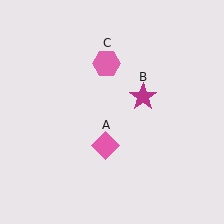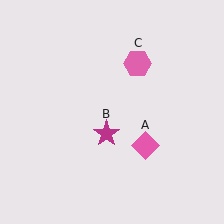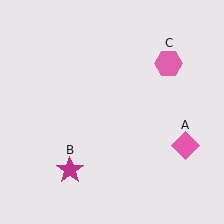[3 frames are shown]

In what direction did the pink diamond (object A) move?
The pink diamond (object A) moved right.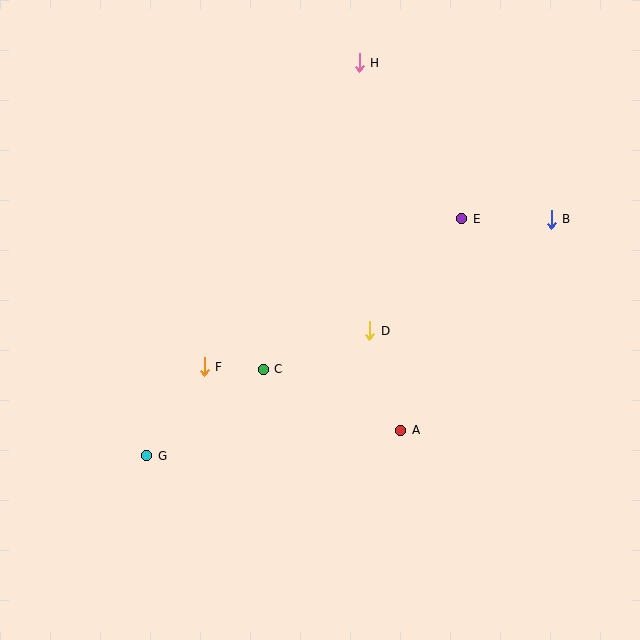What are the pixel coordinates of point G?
Point G is at (147, 456).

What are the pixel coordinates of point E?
Point E is at (462, 219).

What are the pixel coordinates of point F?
Point F is at (204, 367).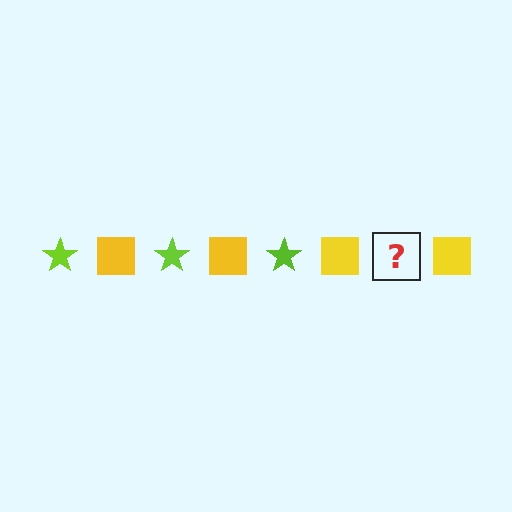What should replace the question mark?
The question mark should be replaced with a lime star.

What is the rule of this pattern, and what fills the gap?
The rule is that the pattern alternates between lime star and yellow square. The gap should be filled with a lime star.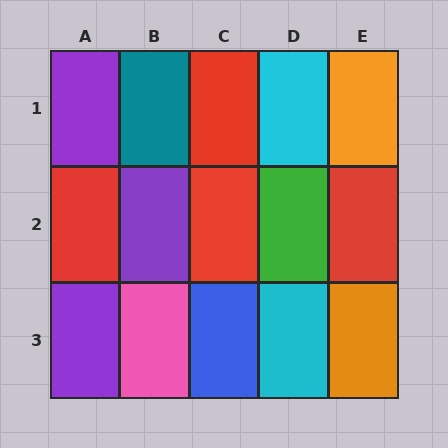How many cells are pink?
1 cell is pink.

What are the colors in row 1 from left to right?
Purple, teal, red, cyan, orange.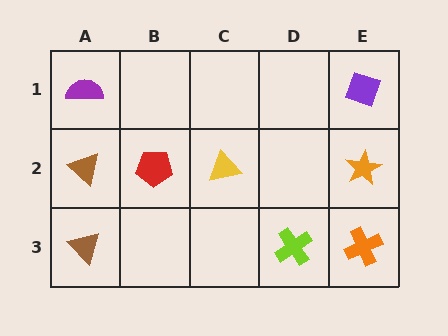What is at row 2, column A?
A brown triangle.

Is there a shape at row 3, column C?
No, that cell is empty.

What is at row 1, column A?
A purple semicircle.